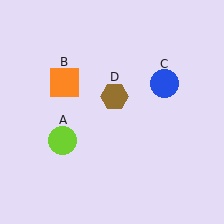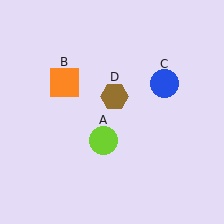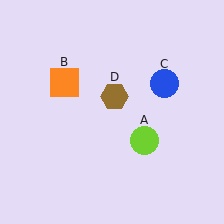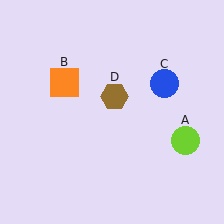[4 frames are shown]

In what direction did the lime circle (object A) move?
The lime circle (object A) moved right.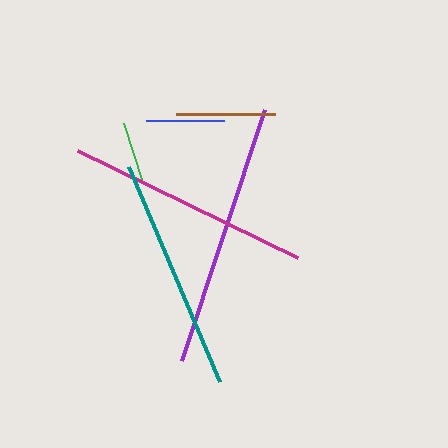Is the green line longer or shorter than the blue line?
The blue line is longer than the green line.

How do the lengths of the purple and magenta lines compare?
The purple and magenta lines are approximately the same length.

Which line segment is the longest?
The purple line is the longest at approximately 264 pixels.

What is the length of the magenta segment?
The magenta segment is approximately 244 pixels long.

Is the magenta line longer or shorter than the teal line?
The magenta line is longer than the teal line.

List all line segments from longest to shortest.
From longest to shortest: purple, magenta, teal, brown, blue, green.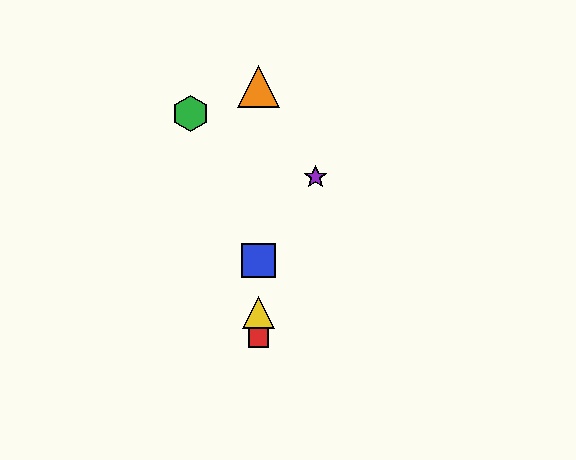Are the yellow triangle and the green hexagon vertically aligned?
No, the yellow triangle is at x≈258 and the green hexagon is at x≈191.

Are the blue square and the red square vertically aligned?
Yes, both are at x≈258.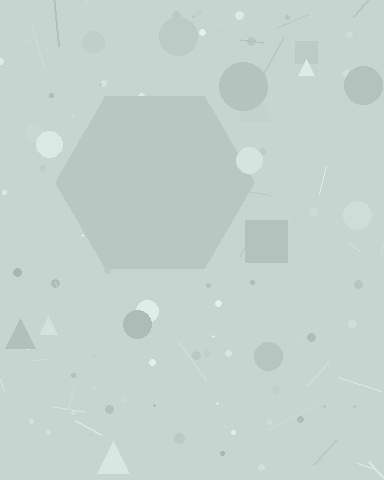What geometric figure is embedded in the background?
A hexagon is embedded in the background.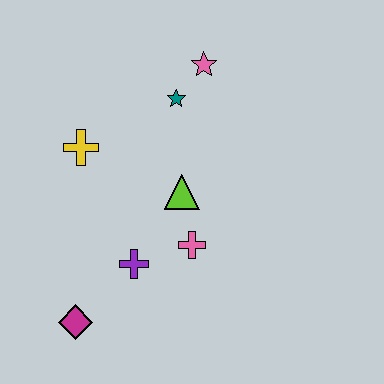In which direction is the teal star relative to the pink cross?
The teal star is above the pink cross.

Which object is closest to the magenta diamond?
The purple cross is closest to the magenta diamond.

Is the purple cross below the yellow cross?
Yes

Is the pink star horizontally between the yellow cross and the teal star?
No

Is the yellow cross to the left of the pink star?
Yes